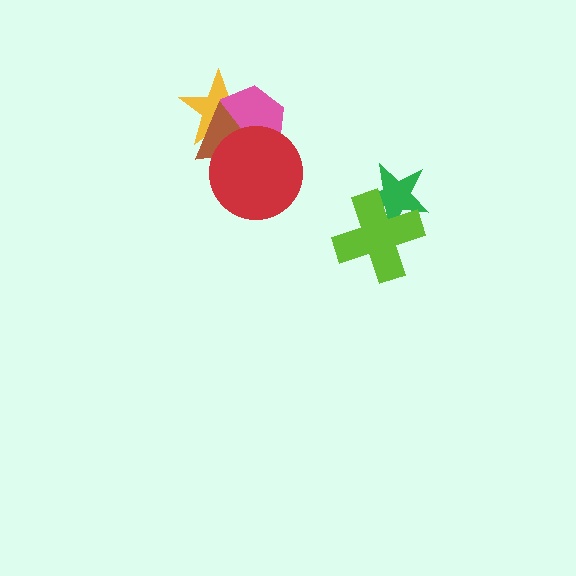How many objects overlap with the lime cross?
1 object overlaps with the lime cross.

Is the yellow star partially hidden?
Yes, it is partially covered by another shape.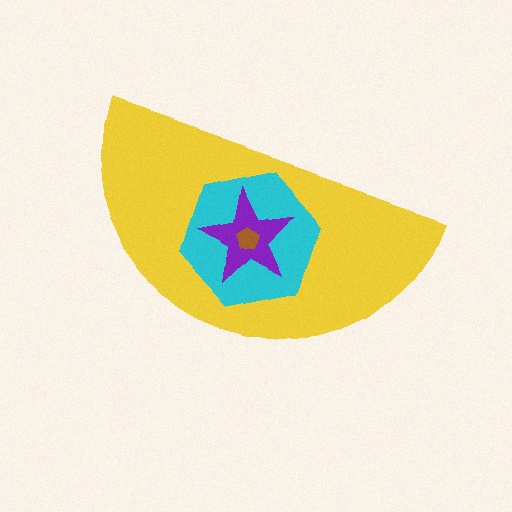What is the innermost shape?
The brown pentagon.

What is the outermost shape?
The yellow semicircle.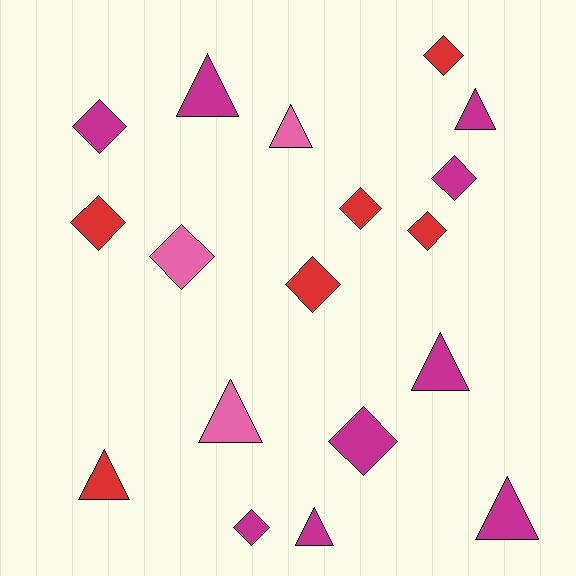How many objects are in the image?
There are 18 objects.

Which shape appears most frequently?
Diamond, with 10 objects.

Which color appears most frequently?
Magenta, with 9 objects.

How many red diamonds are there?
There are 5 red diamonds.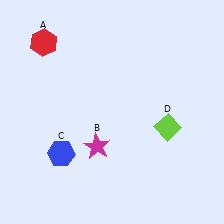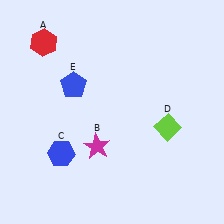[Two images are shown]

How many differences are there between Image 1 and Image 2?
There is 1 difference between the two images.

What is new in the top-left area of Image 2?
A blue pentagon (E) was added in the top-left area of Image 2.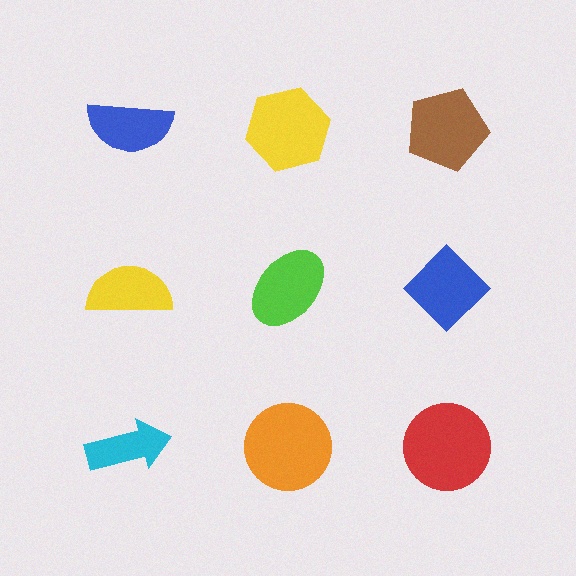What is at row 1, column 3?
A brown pentagon.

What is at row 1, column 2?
A yellow hexagon.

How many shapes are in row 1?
3 shapes.